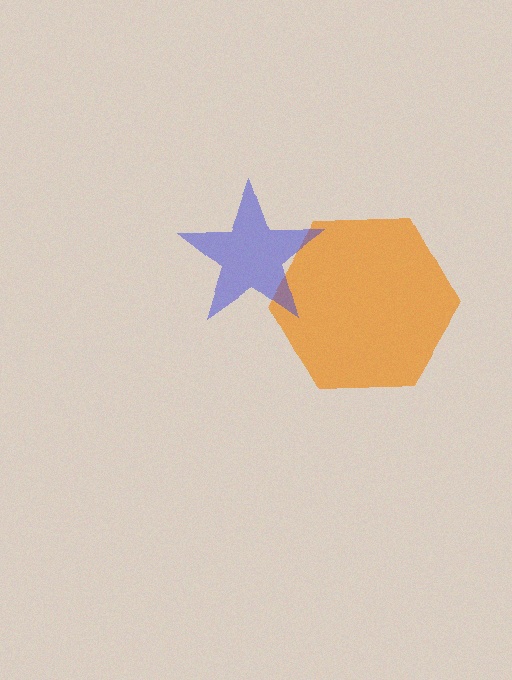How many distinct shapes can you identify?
There are 2 distinct shapes: an orange hexagon, a blue star.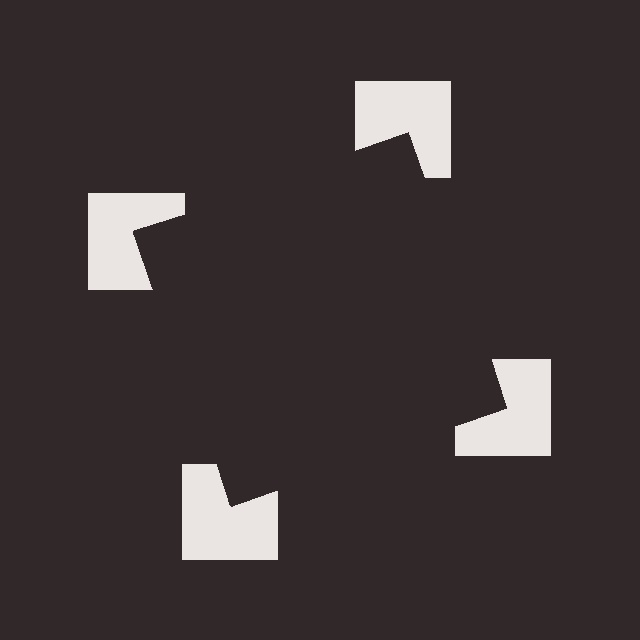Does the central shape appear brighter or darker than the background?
It typically appears slightly darker than the background, even though no actual brightness change is drawn.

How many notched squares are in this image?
There are 4 — one at each vertex of the illusory square.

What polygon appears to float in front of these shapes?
An illusory square — its edges are inferred from the aligned wedge cuts in the notched squares, not physically drawn.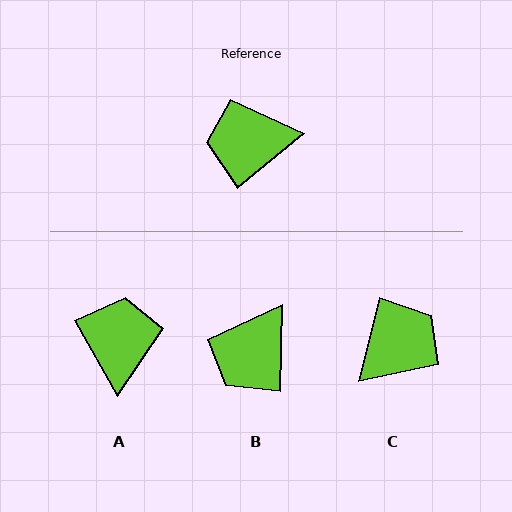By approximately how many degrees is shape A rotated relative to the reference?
Approximately 100 degrees clockwise.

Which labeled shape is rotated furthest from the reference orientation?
C, about 143 degrees away.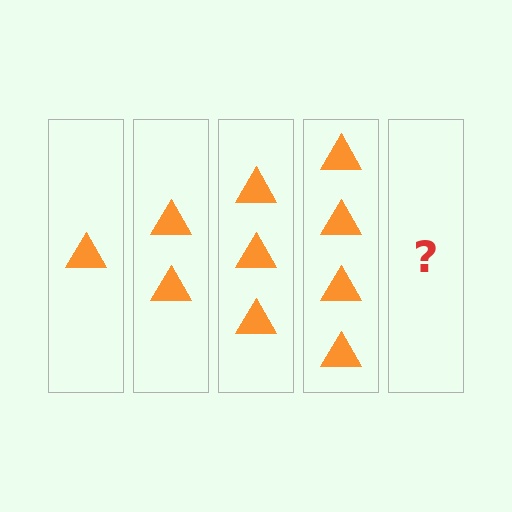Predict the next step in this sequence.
The next step is 5 triangles.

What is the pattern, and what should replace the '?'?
The pattern is that each step adds one more triangle. The '?' should be 5 triangles.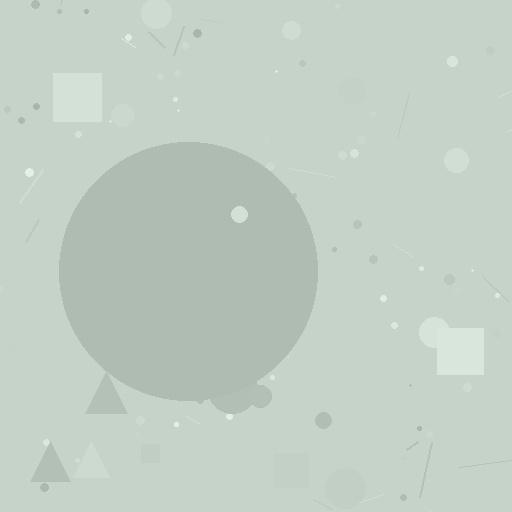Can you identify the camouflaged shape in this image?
The camouflaged shape is a circle.